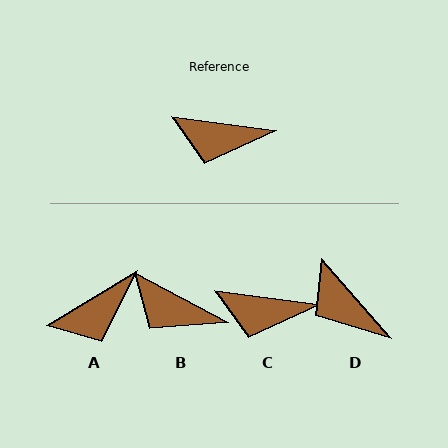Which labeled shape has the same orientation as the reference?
C.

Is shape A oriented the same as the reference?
No, it is off by about 39 degrees.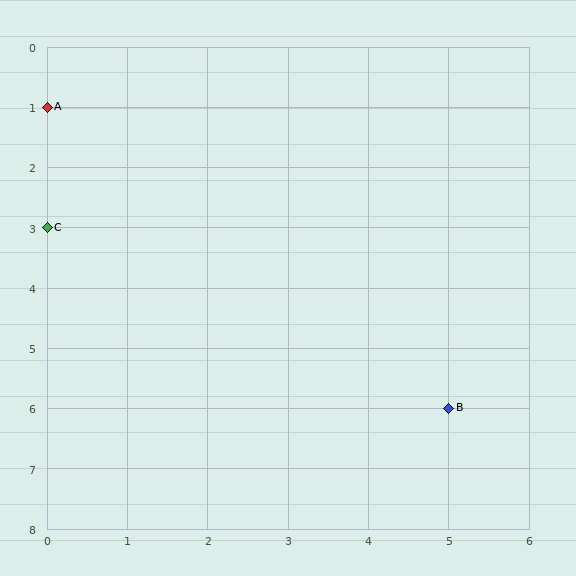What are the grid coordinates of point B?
Point B is at grid coordinates (5, 6).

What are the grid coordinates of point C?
Point C is at grid coordinates (0, 3).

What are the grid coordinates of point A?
Point A is at grid coordinates (0, 1).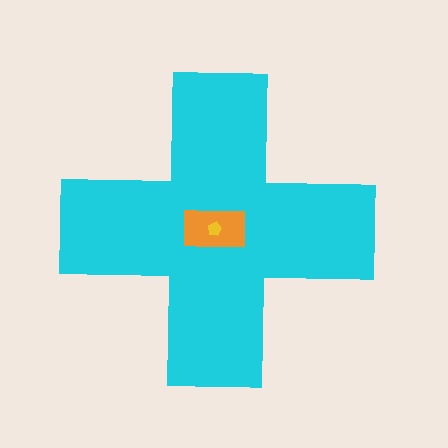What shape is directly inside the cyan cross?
The orange rectangle.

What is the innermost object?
The yellow pentagon.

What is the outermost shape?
The cyan cross.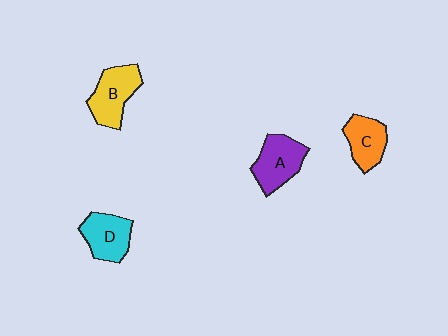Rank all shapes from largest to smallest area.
From largest to smallest: B (yellow), A (purple), D (cyan), C (orange).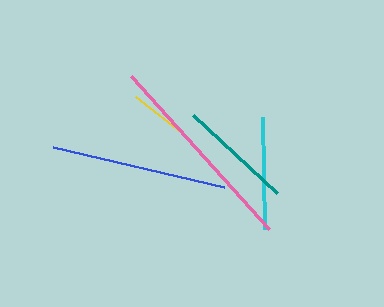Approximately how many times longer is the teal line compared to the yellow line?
The teal line is approximately 1.8 times the length of the yellow line.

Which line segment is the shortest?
The yellow line is the shortest at approximately 65 pixels.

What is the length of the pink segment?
The pink segment is approximately 206 pixels long.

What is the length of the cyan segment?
The cyan segment is approximately 112 pixels long.